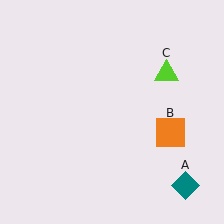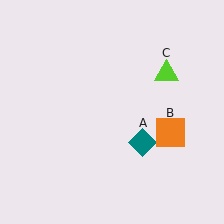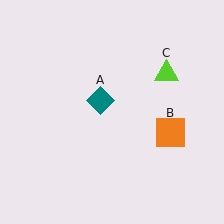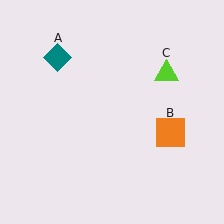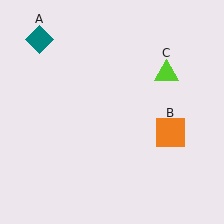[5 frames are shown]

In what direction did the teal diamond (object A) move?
The teal diamond (object A) moved up and to the left.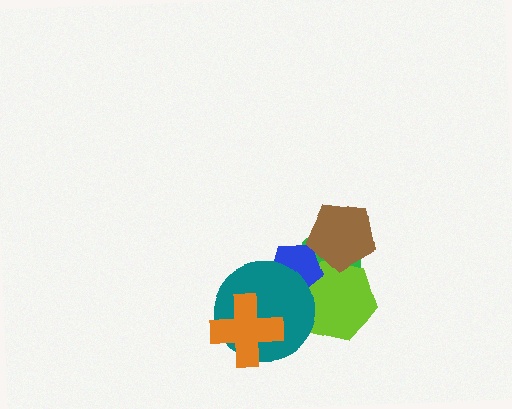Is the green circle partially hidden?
Yes, it is partially covered by another shape.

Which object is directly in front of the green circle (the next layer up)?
The lime hexagon is directly in front of the green circle.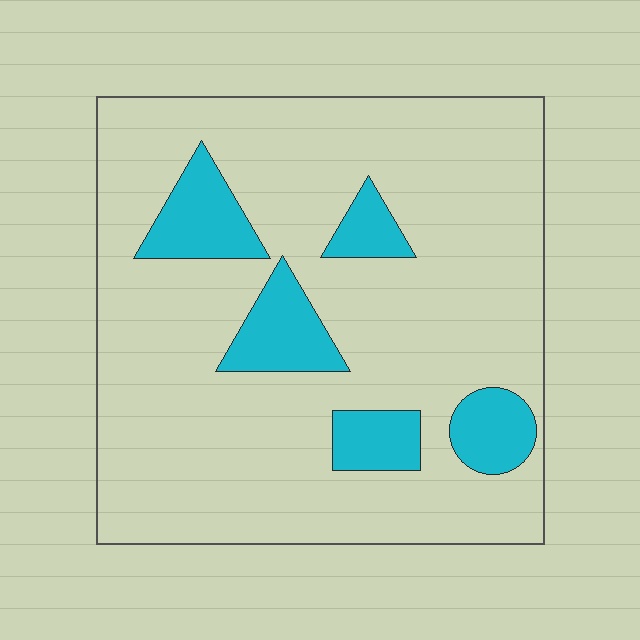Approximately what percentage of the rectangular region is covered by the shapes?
Approximately 15%.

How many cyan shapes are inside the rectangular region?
5.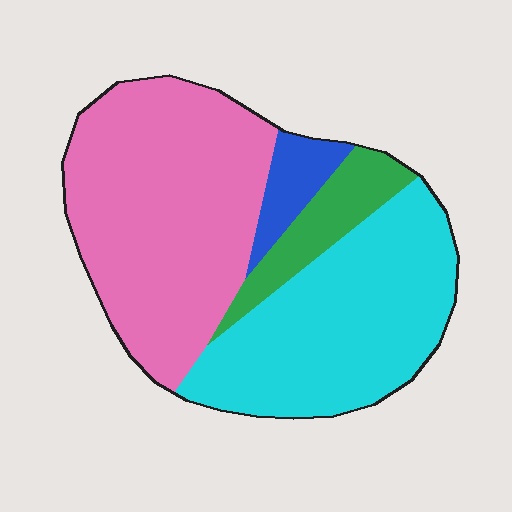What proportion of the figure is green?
Green covers around 10% of the figure.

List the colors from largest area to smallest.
From largest to smallest: pink, cyan, green, blue.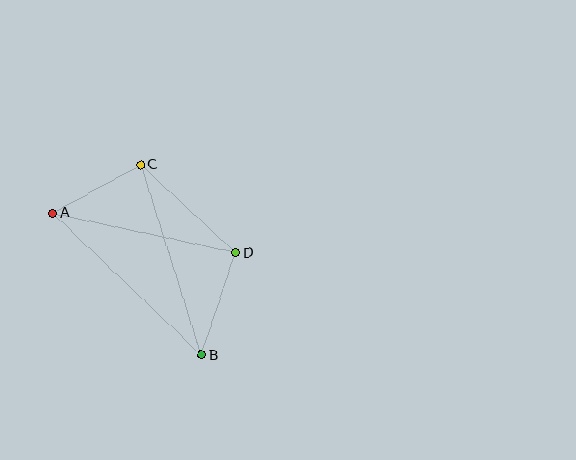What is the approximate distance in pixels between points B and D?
The distance between B and D is approximately 108 pixels.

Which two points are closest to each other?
Points A and C are closest to each other.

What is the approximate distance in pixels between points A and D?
The distance between A and D is approximately 187 pixels.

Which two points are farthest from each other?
Points A and B are farthest from each other.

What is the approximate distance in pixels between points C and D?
The distance between C and D is approximately 130 pixels.